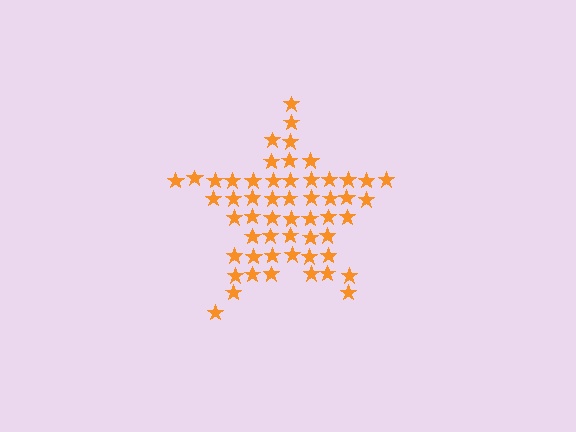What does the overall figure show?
The overall figure shows a star.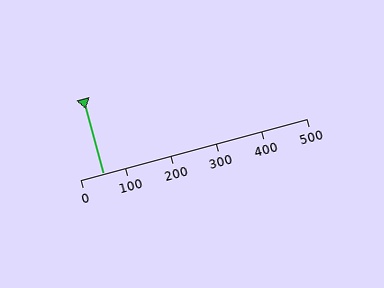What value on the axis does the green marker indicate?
The marker indicates approximately 50.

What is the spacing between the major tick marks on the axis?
The major ticks are spaced 100 apart.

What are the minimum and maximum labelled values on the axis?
The axis runs from 0 to 500.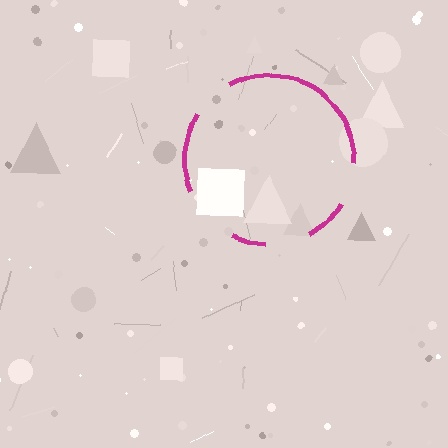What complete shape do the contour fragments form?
The contour fragments form a circle.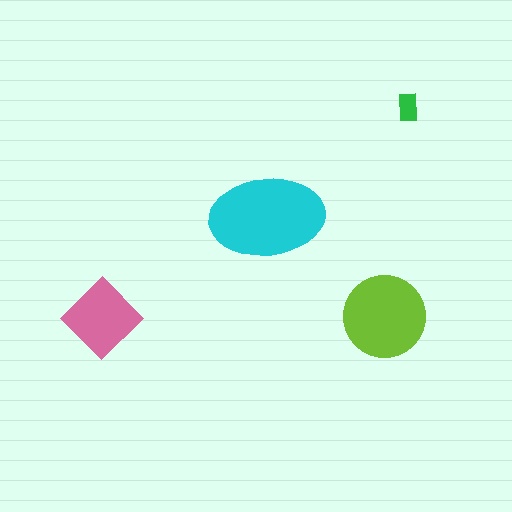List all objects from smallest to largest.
The green rectangle, the pink diamond, the lime circle, the cyan ellipse.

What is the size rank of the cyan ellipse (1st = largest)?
1st.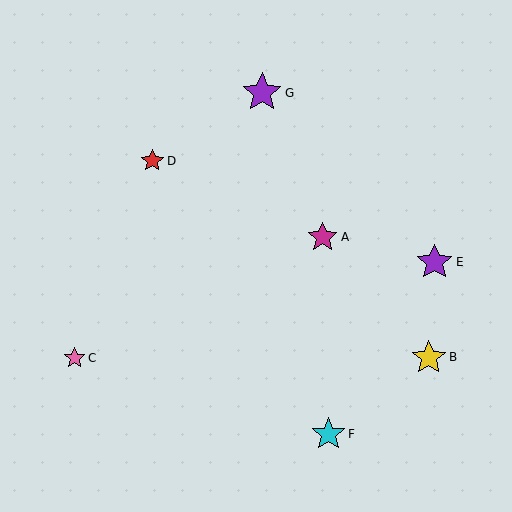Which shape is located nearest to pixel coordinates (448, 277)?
The purple star (labeled E) at (435, 262) is nearest to that location.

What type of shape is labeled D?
Shape D is a red star.